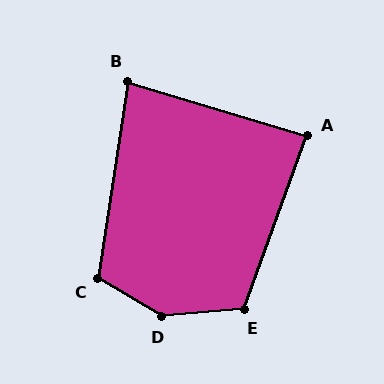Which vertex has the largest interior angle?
D, at approximately 144 degrees.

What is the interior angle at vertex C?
Approximately 112 degrees (obtuse).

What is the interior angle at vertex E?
Approximately 115 degrees (obtuse).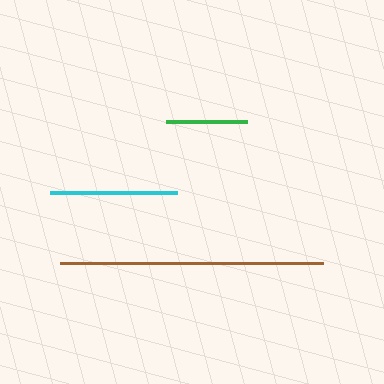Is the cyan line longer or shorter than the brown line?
The brown line is longer than the cyan line.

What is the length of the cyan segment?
The cyan segment is approximately 127 pixels long.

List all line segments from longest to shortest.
From longest to shortest: brown, cyan, green.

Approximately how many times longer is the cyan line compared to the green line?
The cyan line is approximately 1.6 times the length of the green line.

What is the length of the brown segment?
The brown segment is approximately 263 pixels long.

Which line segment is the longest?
The brown line is the longest at approximately 263 pixels.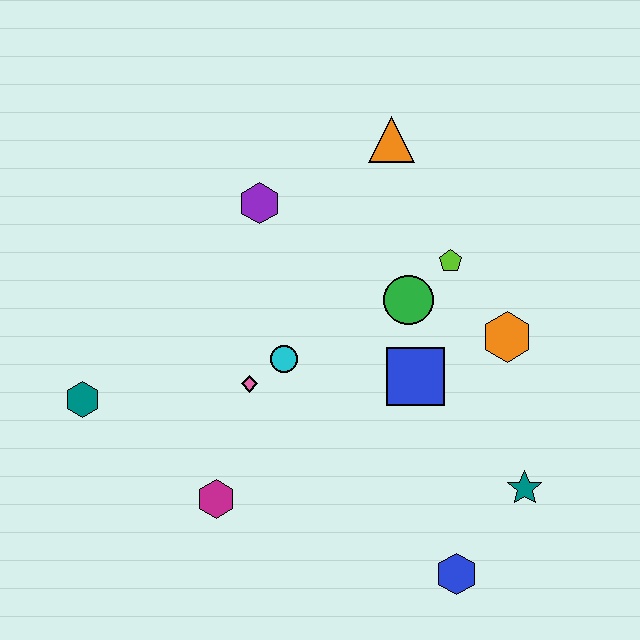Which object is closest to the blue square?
The green circle is closest to the blue square.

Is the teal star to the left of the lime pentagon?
No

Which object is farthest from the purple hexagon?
The blue hexagon is farthest from the purple hexagon.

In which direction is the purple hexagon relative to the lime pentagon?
The purple hexagon is to the left of the lime pentagon.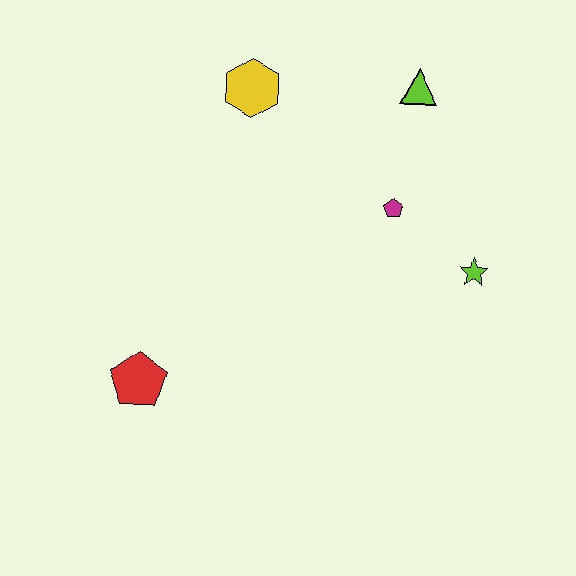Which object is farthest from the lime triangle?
The red pentagon is farthest from the lime triangle.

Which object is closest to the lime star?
The magenta pentagon is closest to the lime star.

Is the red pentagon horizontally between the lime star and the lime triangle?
No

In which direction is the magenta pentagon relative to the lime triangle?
The magenta pentagon is below the lime triangle.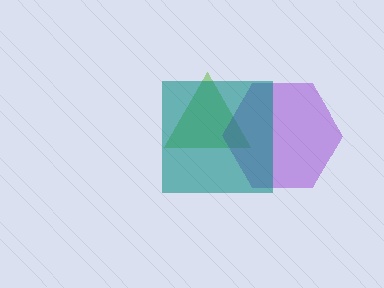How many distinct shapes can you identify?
There are 3 distinct shapes: a lime triangle, a purple hexagon, a teal square.